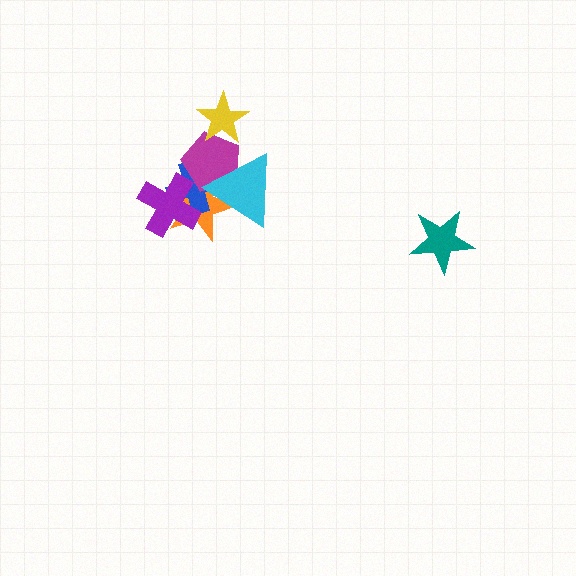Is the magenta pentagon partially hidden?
Yes, it is partially covered by another shape.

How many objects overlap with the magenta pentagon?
4 objects overlap with the magenta pentagon.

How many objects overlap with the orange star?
4 objects overlap with the orange star.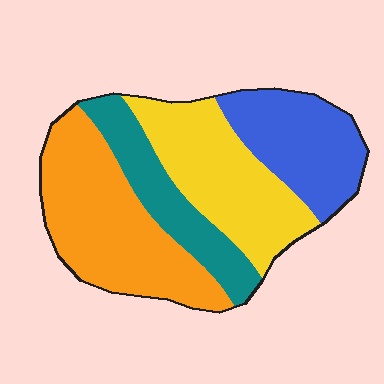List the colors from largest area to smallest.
From largest to smallest: orange, yellow, blue, teal.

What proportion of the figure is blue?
Blue covers about 20% of the figure.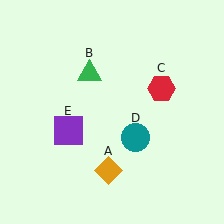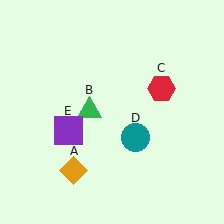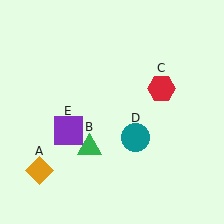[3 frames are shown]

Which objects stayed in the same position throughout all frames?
Red hexagon (object C) and teal circle (object D) and purple square (object E) remained stationary.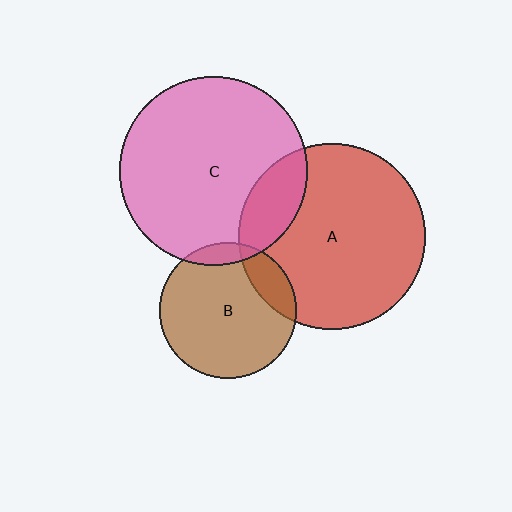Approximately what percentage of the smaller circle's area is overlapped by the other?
Approximately 15%.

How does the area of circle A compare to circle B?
Approximately 1.9 times.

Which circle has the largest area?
Circle C (pink).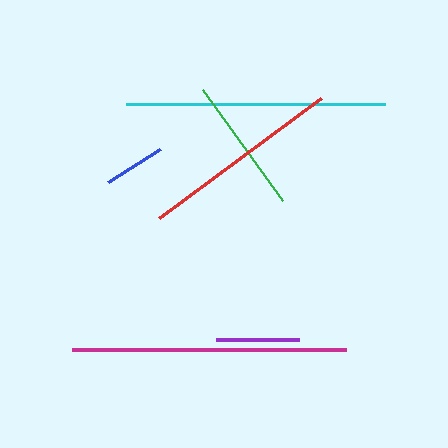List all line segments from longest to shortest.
From longest to shortest: magenta, cyan, red, green, purple, blue.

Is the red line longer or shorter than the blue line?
The red line is longer than the blue line.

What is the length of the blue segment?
The blue segment is approximately 62 pixels long.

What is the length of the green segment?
The green segment is approximately 136 pixels long.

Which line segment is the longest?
The magenta line is the longest at approximately 274 pixels.